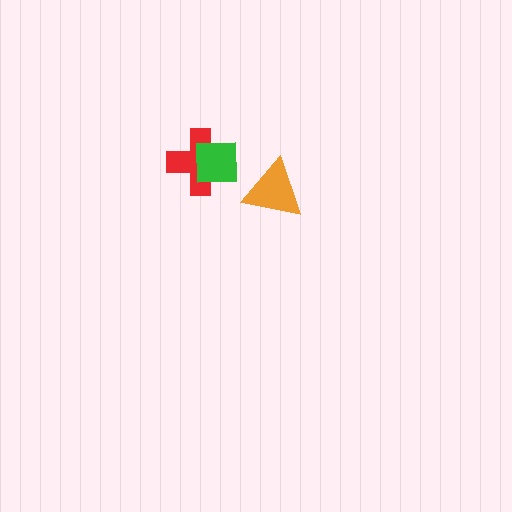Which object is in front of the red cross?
The green square is in front of the red cross.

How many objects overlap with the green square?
1 object overlaps with the green square.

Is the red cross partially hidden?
Yes, it is partially covered by another shape.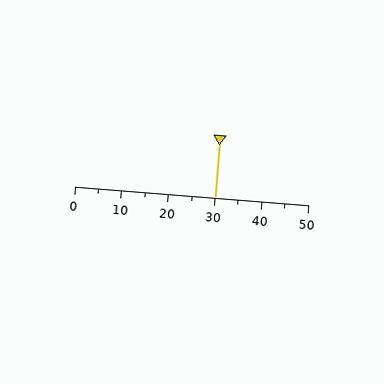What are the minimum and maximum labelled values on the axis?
The axis runs from 0 to 50.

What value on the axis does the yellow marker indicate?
The marker indicates approximately 30.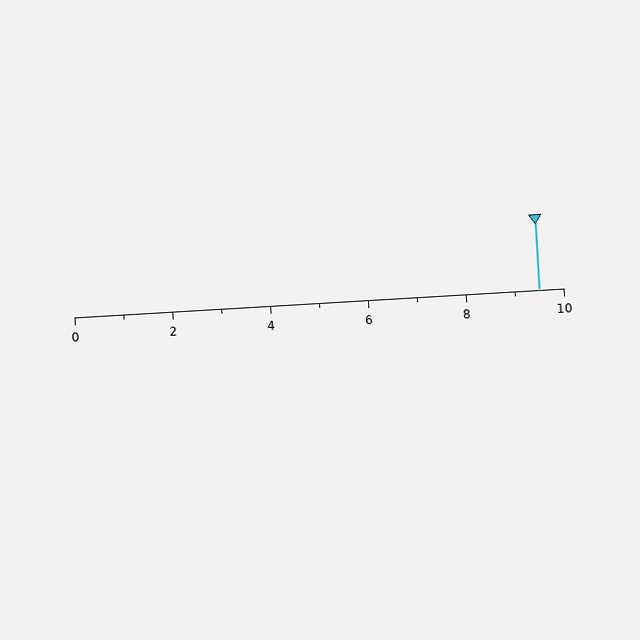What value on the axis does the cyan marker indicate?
The marker indicates approximately 9.5.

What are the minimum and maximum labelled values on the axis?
The axis runs from 0 to 10.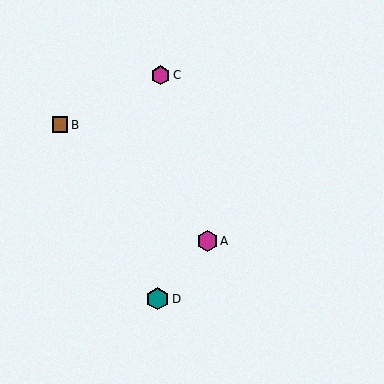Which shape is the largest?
The teal hexagon (labeled D) is the largest.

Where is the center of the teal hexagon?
The center of the teal hexagon is at (158, 299).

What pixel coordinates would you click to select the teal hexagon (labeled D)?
Click at (158, 299) to select the teal hexagon D.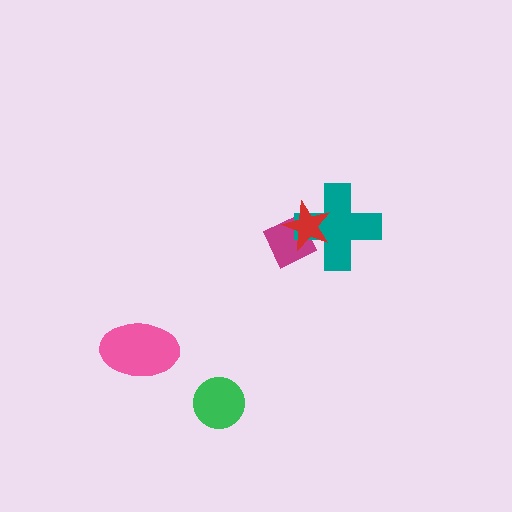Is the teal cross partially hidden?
Yes, it is partially covered by another shape.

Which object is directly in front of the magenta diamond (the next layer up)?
The teal cross is directly in front of the magenta diamond.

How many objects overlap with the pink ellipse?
0 objects overlap with the pink ellipse.